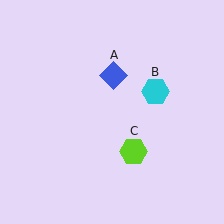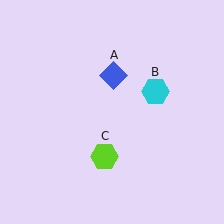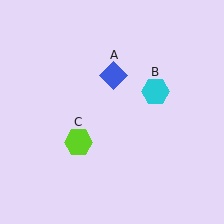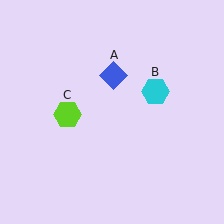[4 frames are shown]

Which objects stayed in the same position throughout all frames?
Blue diamond (object A) and cyan hexagon (object B) remained stationary.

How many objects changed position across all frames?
1 object changed position: lime hexagon (object C).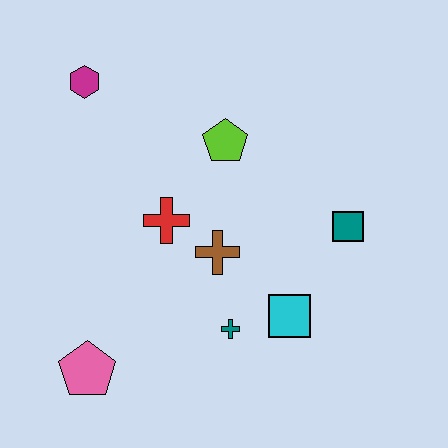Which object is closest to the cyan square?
The teal cross is closest to the cyan square.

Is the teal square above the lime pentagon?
No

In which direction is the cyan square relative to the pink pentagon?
The cyan square is to the right of the pink pentagon.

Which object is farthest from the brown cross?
The magenta hexagon is farthest from the brown cross.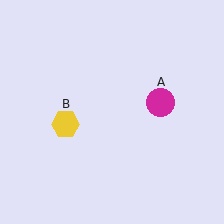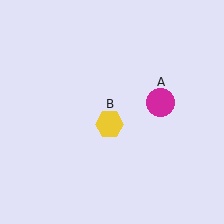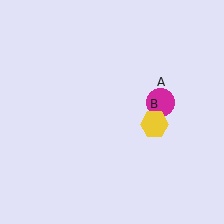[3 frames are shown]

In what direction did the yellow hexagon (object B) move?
The yellow hexagon (object B) moved right.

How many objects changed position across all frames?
1 object changed position: yellow hexagon (object B).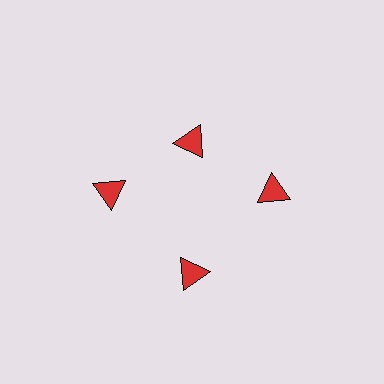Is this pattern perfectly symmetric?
No. The 4 red triangles are arranged in a ring, but one element near the 12 o'clock position is pulled inward toward the center, breaking the 4-fold rotational symmetry.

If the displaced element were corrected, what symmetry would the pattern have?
It would have 4-fold rotational symmetry — the pattern would map onto itself every 90 degrees.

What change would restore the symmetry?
The symmetry would be restored by moving it outward, back onto the ring so that all 4 triangles sit at equal angles and equal distance from the center.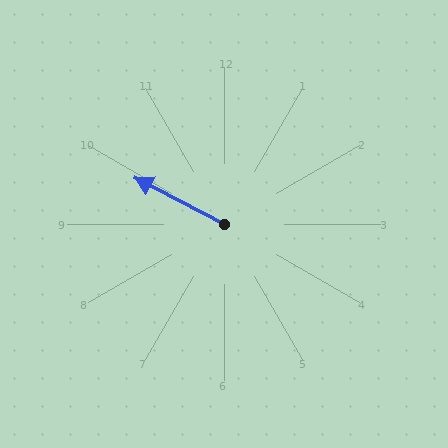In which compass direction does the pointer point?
Northwest.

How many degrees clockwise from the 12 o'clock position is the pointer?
Approximately 297 degrees.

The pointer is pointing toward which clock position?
Roughly 10 o'clock.